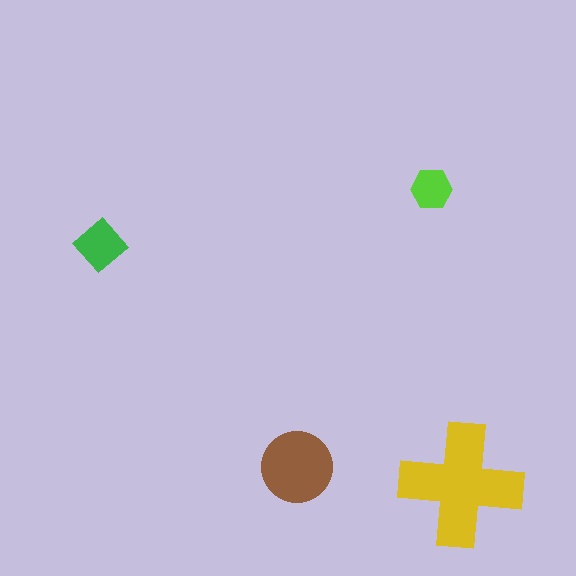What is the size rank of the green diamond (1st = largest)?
3rd.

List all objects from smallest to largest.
The lime hexagon, the green diamond, the brown circle, the yellow cross.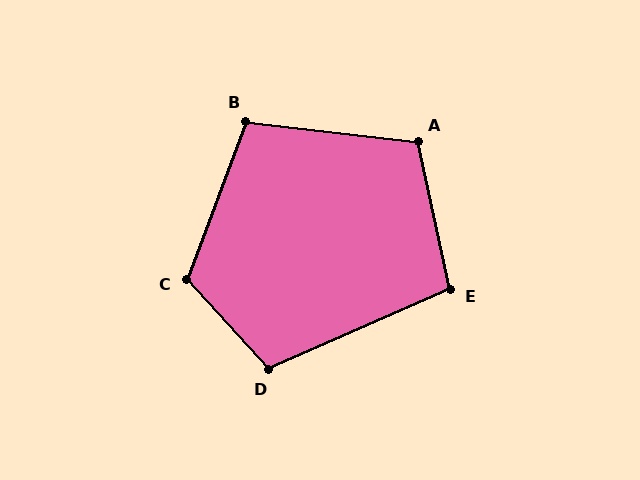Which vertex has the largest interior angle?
C, at approximately 117 degrees.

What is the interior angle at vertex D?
Approximately 109 degrees (obtuse).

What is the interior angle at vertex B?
Approximately 104 degrees (obtuse).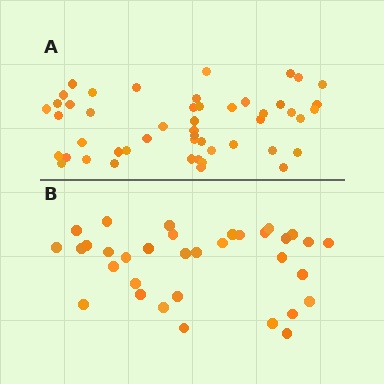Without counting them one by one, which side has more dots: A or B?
Region A (the top region) has more dots.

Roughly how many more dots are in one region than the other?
Region A has approximately 15 more dots than region B.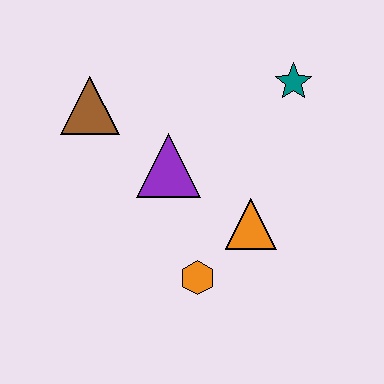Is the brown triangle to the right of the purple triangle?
No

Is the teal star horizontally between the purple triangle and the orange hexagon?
No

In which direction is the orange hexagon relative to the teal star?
The orange hexagon is below the teal star.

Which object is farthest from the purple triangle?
The teal star is farthest from the purple triangle.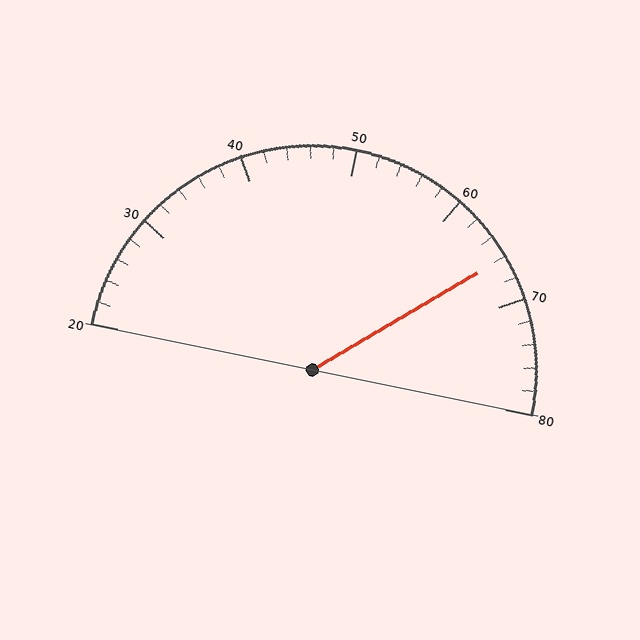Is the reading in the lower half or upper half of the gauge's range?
The reading is in the upper half of the range (20 to 80).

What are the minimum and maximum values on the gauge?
The gauge ranges from 20 to 80.